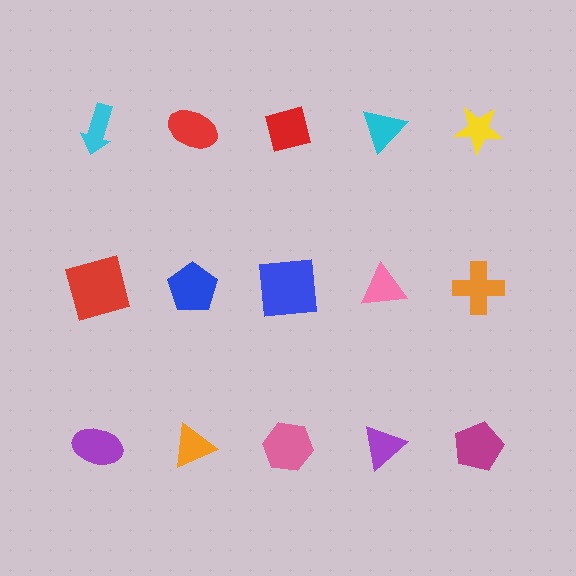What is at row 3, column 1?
A purple ellipse.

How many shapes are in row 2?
5 shapes.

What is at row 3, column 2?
An orange triangle.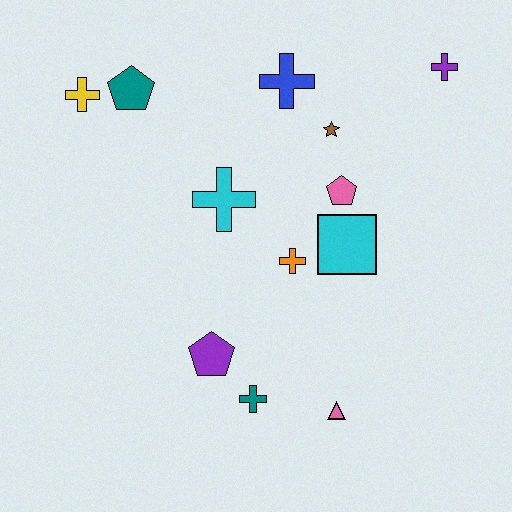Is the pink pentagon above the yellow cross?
No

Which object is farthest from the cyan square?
The yellow cross is farthest from the cyan square.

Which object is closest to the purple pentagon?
The teal cross is closest to the purple pentagon.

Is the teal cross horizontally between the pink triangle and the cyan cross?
Yes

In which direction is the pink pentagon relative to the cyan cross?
The pink pentagon is to the right of the cyan cross.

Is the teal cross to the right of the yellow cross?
Yes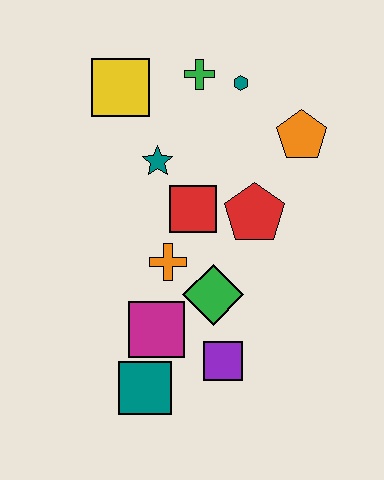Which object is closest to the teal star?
The red square is closest to the teal star.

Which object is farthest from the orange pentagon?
The teal square is farthest from the orange pentagon.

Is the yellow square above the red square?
Yes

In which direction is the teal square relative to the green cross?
The teal square is below the green cross.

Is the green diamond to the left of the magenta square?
No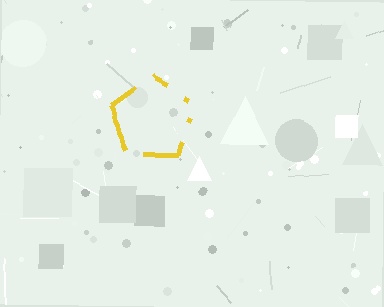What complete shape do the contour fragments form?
The contour fragments form a pentagon.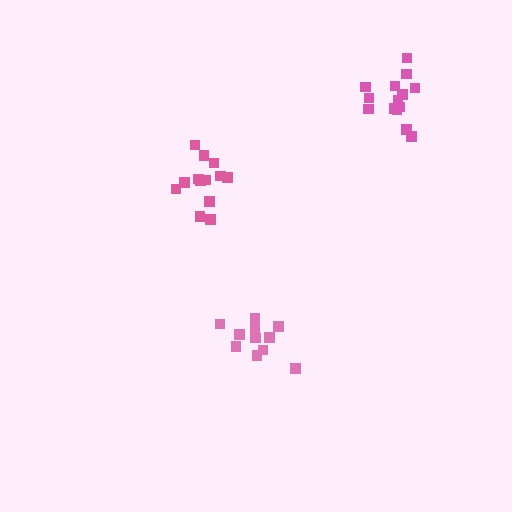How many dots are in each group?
Group 1: 14 dots, Group 2: 13 dots, Group 3: 11 dots (38 total).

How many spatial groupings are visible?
There are 3 spatial groupings.